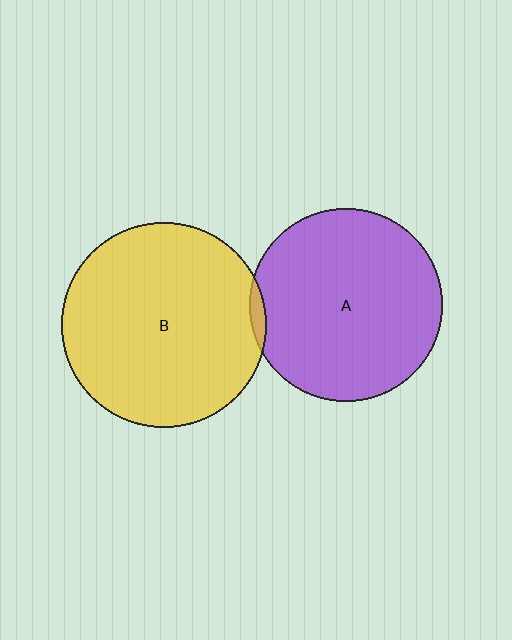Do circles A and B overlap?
Yes.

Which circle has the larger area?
Circle B (yellow).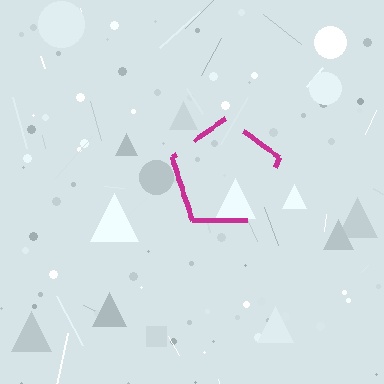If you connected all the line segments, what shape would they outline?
They would outline a pentagon.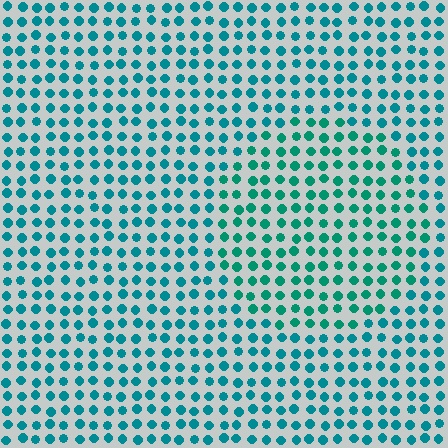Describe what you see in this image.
The image is filled with small teal elements in a uniform arrangement. A circle-shaped region is visible where the elements are tinted to a slightly different hue, forming a subtle color boundary.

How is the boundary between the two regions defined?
The boundary is defined purely by a slight shift in hue (about 20 degrees). Spacing, size, and orientation are identical on both sides.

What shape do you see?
I see a circle.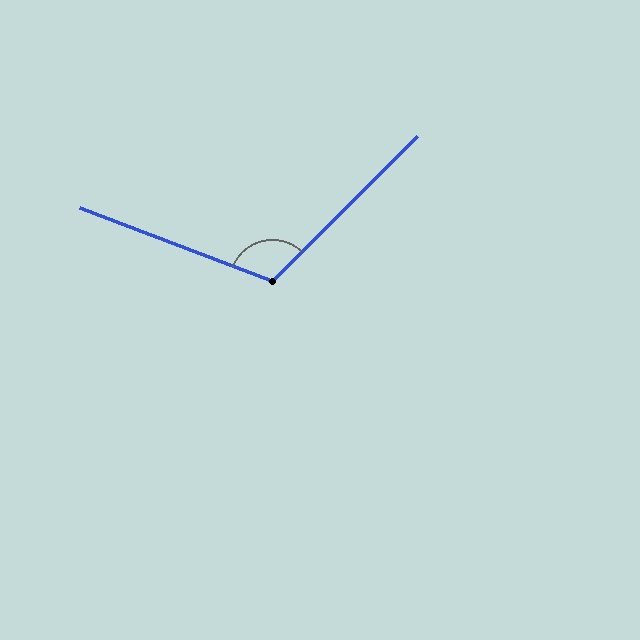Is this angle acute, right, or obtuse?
It is obtuse.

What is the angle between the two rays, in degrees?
Approximately 114 degrees.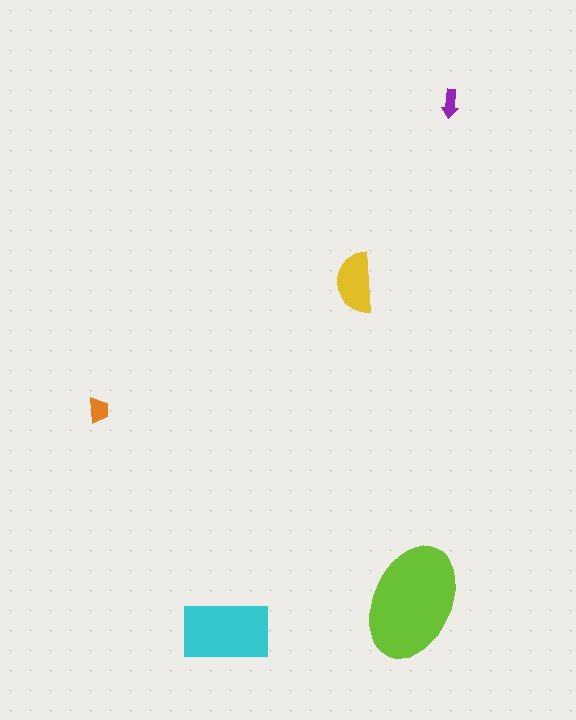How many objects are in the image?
There are 5 objects in the image.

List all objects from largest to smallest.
The lime ellipse, the cyan rectangle, the yellow semicircle, the orange trapezoid, the purple arrow.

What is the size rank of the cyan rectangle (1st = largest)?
2nd.